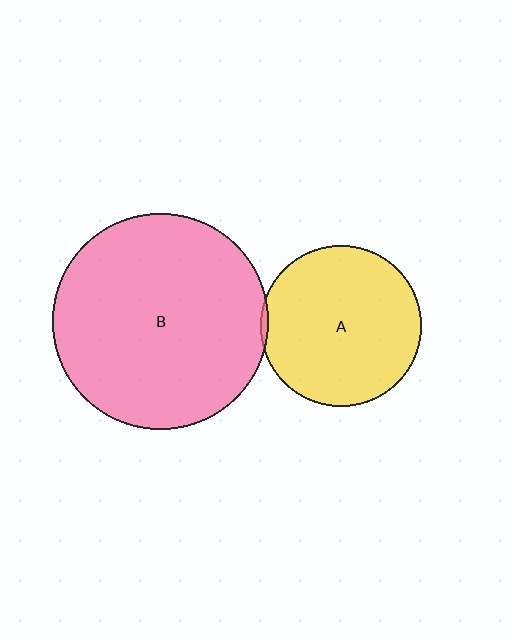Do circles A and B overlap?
Yes.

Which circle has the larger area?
Circle B (pink).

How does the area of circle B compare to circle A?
Approximately 1.8 times.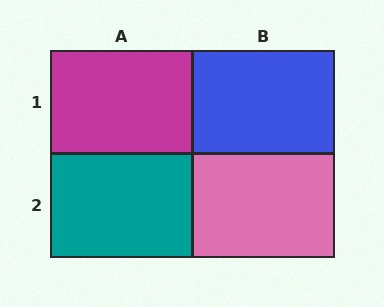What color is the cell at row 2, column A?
Teal.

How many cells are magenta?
1 cell is magenta.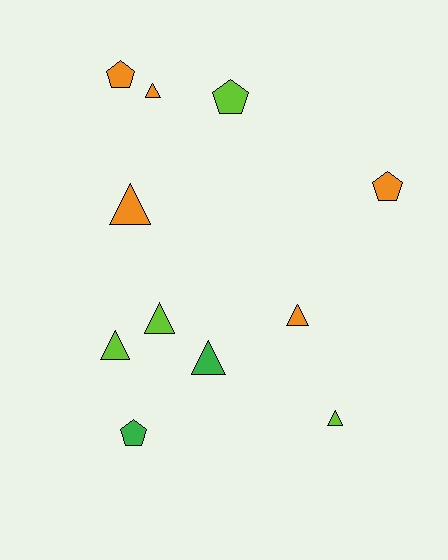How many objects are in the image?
There are 11 objects.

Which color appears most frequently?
Orange, with 5 objects.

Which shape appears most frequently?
Triangle, with 7 objects.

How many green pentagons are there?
There is 1 green pentagon.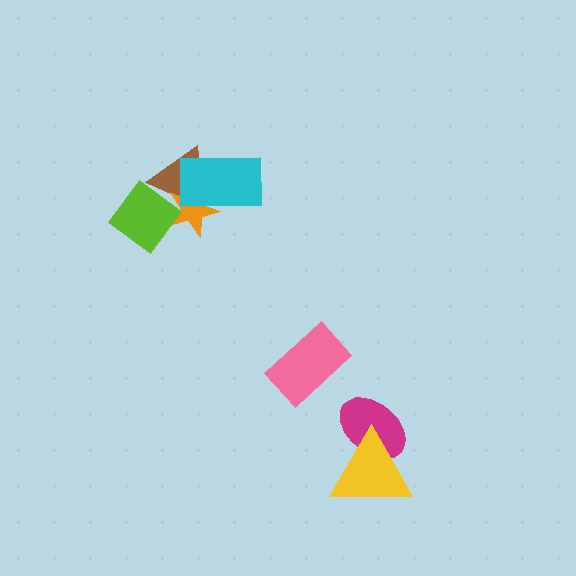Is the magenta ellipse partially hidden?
Yes, it is partially covered by another shape.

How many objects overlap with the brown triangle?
3 objects overlap with the brown triangle.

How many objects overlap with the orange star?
3 objects overlap with the orange star.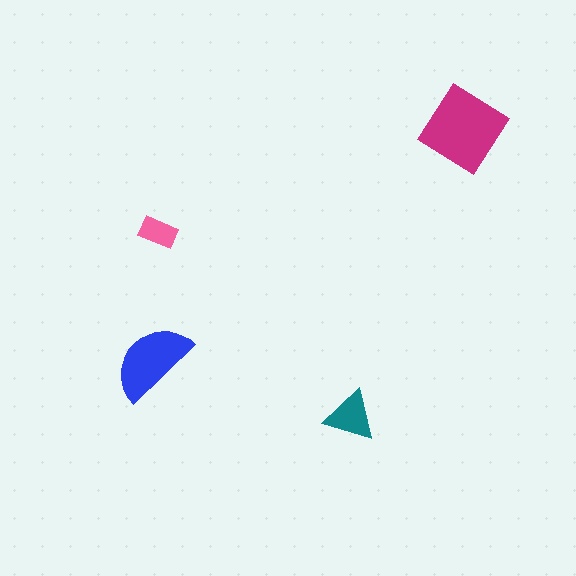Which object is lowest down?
The teal triangle is bottommost.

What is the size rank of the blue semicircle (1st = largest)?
2nd.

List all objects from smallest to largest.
The pink rectangle, the teal triangle, the blue semicircle, the magenta diamond.